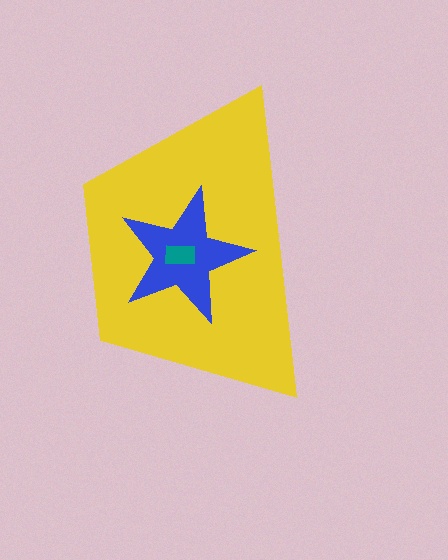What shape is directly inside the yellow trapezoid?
The blue star.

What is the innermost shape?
The teal rectangle.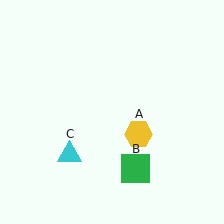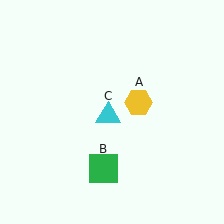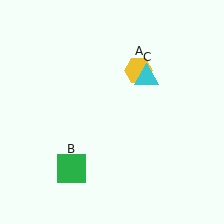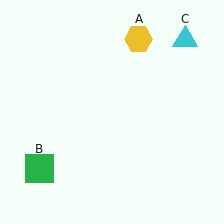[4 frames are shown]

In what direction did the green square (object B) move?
The green square (object B) moved left.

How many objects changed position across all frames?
3 objects changed position: yellow hexagon (object A), green square (object B), cyan triangle (object C).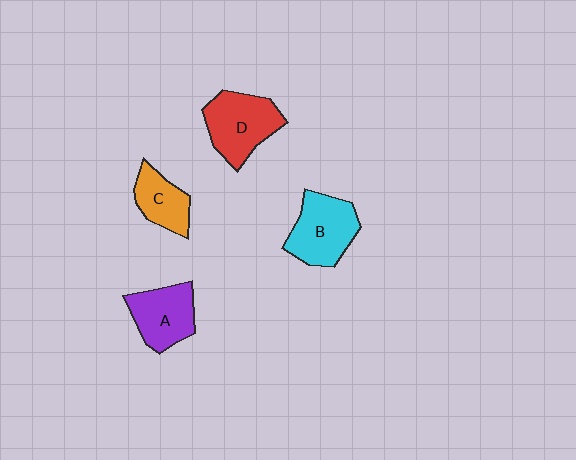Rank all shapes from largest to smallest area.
From largest to smallest: D (red), B (cyan), A (purple), C (orange).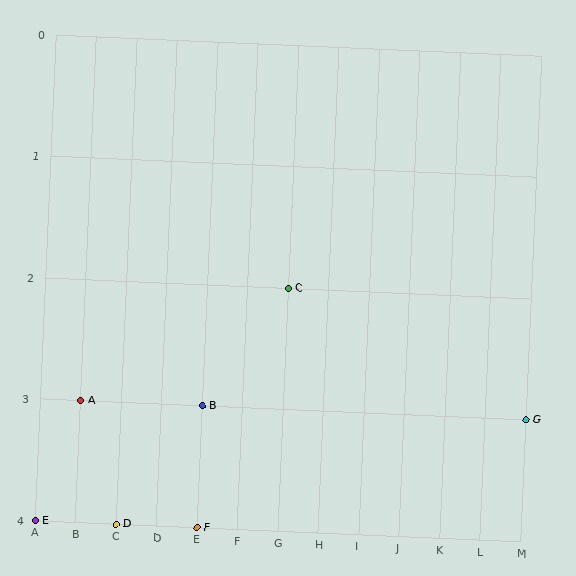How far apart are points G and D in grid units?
Points G and D are 10 columns and 1 row apart (about 10.0 grid units diagonally).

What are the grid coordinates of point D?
Point D is at grid coordinates (C, 4).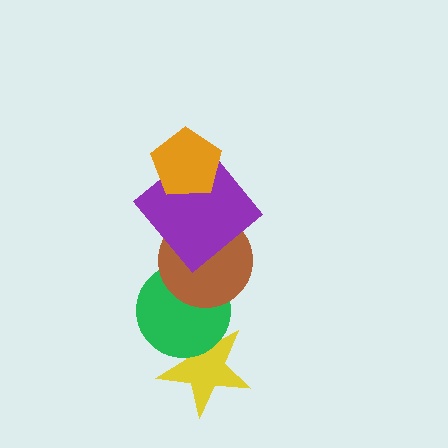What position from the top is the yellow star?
The yellow star is 5th from the top.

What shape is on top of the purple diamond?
The orange pentagon is on top of the purple diamond.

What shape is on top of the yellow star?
The green circle is on top of the yellow star.